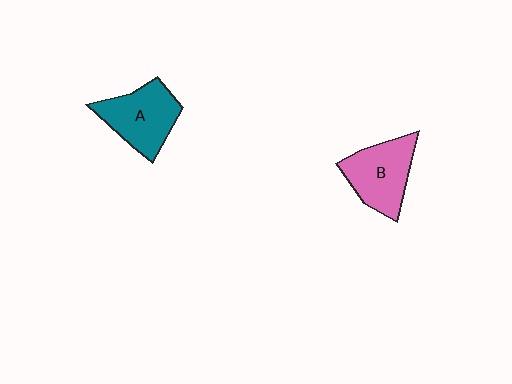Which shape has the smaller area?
Shape B (pink).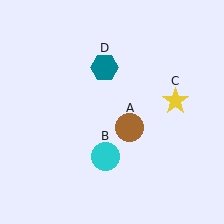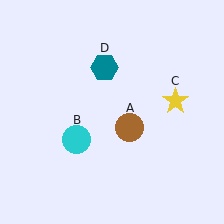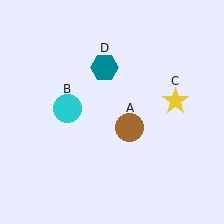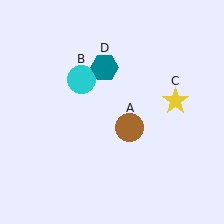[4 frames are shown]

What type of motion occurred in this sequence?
The cyan circle (object B) rotated clockwise around the center of the scene.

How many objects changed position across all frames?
1 object changed position: cyan circle (object B).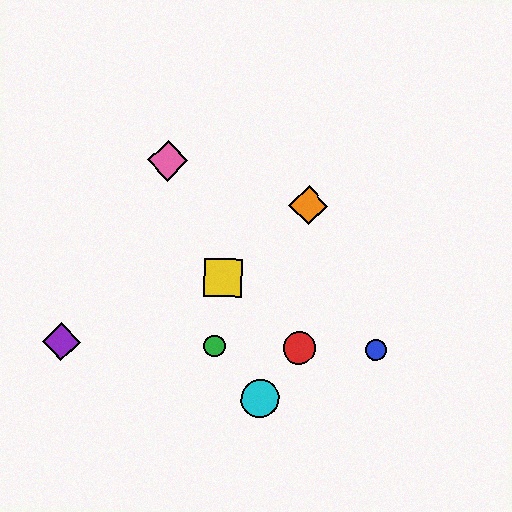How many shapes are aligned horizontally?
4 shapes (the red circle, the blue circle, the green circle, the purple diamond) are aligned horizontally.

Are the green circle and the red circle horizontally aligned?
Yes, both are at y≈346.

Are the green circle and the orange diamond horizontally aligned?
No, the green circle is at y≈346 and the orange diamond is at y≈205.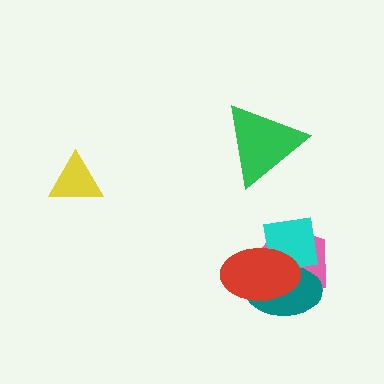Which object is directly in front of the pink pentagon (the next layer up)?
The teal ellipse is directly in front of the pink pentagon.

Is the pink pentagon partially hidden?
Yes, it is partially covered by another shape.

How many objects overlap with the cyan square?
3 objects overlap with the cyan square.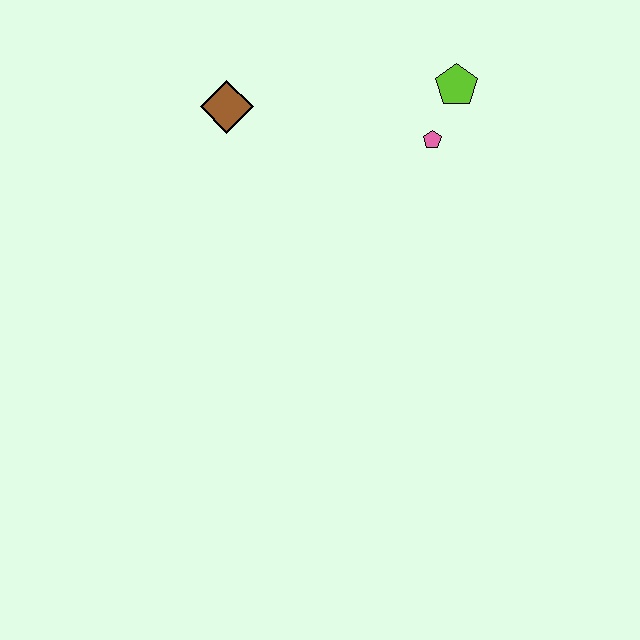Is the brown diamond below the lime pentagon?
Yes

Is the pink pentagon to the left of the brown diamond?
No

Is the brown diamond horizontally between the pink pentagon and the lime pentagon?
No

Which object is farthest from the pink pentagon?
The brown diamond is farthest from the pink pentagon.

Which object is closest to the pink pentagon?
The lime pentagon is closest to the pink pentagon.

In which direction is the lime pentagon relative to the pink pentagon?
The lime pentagon is above the pink pentagon.